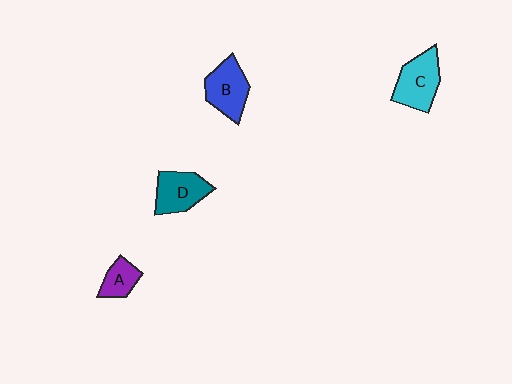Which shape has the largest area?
Shape C (cyan).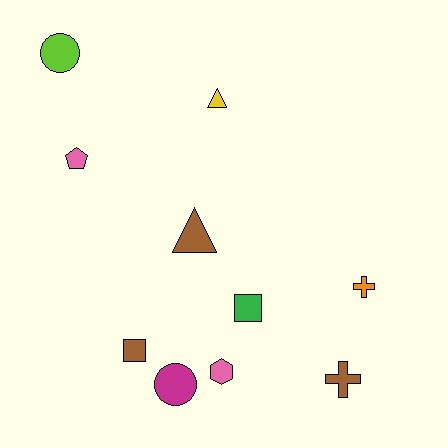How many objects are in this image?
There are 10 objects.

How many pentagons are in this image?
There is 1 pentagon.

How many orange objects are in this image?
There is 1 orange object.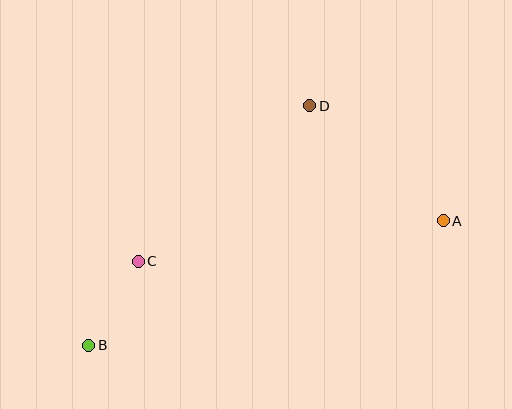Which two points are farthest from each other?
Points A and B are farthest from each other.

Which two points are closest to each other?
Points B and C are closest to each other.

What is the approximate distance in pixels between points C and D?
The distance between C and D is approximately 231 pixels.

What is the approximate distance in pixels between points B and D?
The distance between B and D is approximately 326 pixels.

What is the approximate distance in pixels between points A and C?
The distance between A and C is approximately 307 pixels.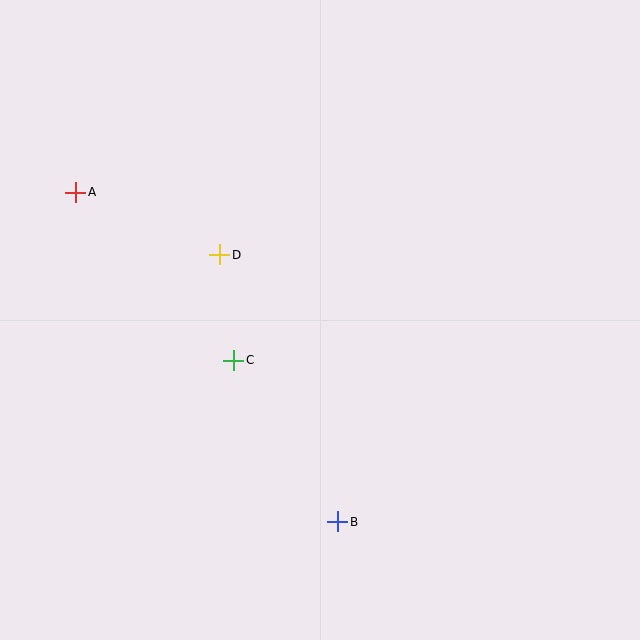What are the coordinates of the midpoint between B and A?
The midpoint between B and A is at (207, 357).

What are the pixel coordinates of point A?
Point A is at (76, 192).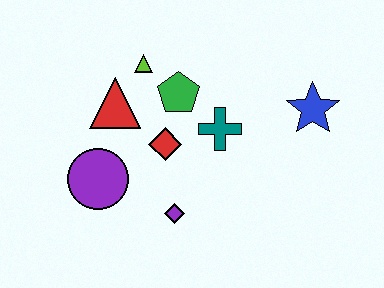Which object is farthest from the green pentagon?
The blue star is farthest from the green pentagon.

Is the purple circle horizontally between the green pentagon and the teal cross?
No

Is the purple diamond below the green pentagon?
Yes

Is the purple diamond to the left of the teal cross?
Yes